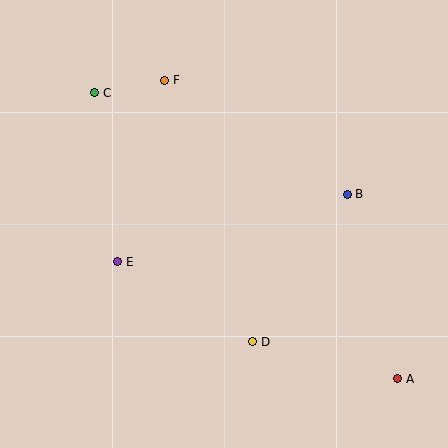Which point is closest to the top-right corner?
Point B is closest to the top-right corner.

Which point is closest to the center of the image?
Point E at (118, 262) is closest to the center.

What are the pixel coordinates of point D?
Point D is at (253, 342).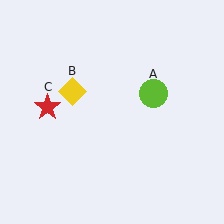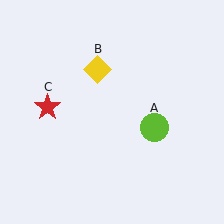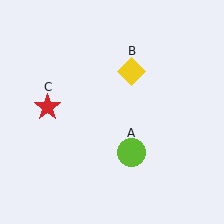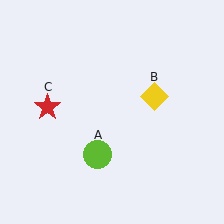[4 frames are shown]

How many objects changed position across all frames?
2 objects changed position: lime circle (object A), yellow diamond (object B).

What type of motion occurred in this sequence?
The lime circle (object A), yellow diamond (object B) rotated clockwise around the center of the scene.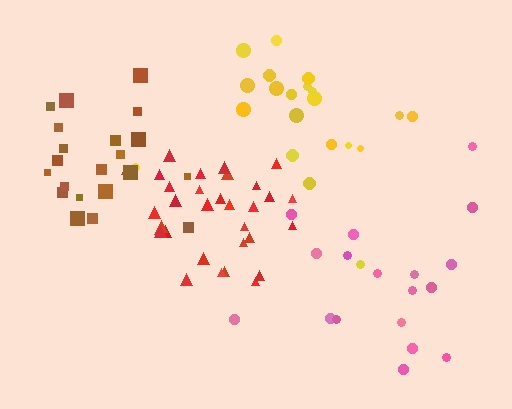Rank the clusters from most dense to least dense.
red, brown, yellow, pink.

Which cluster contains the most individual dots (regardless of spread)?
Red (32).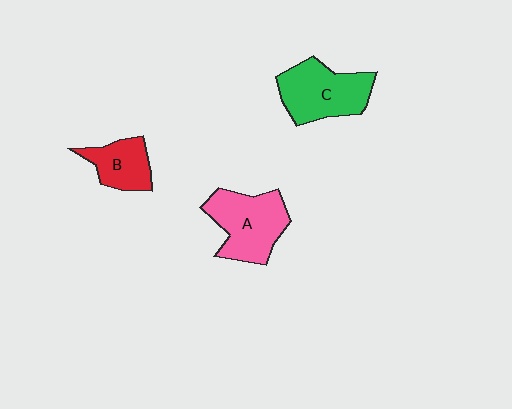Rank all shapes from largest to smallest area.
From largest to smallest: A (pink), C (green), B (red).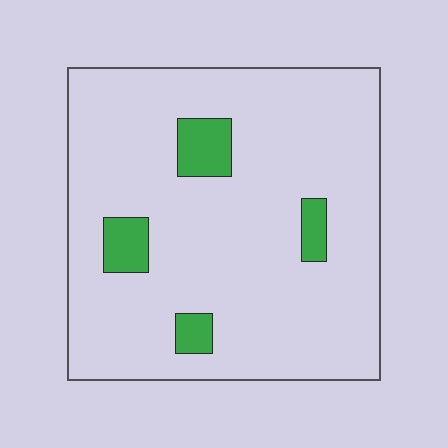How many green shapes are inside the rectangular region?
4.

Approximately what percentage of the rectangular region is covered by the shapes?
Approximately 10%.